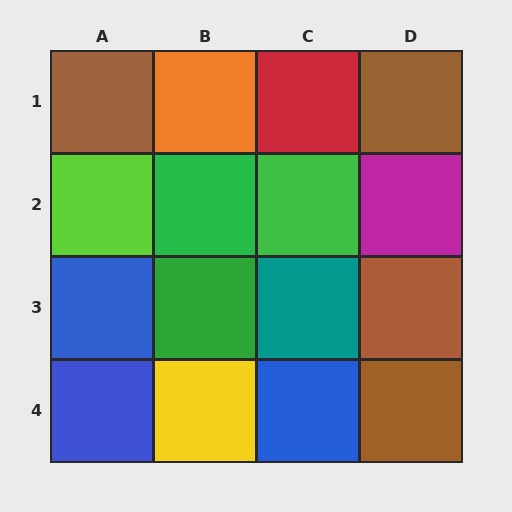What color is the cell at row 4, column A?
Blue.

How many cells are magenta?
1 cell is magenta.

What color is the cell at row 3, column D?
Brown.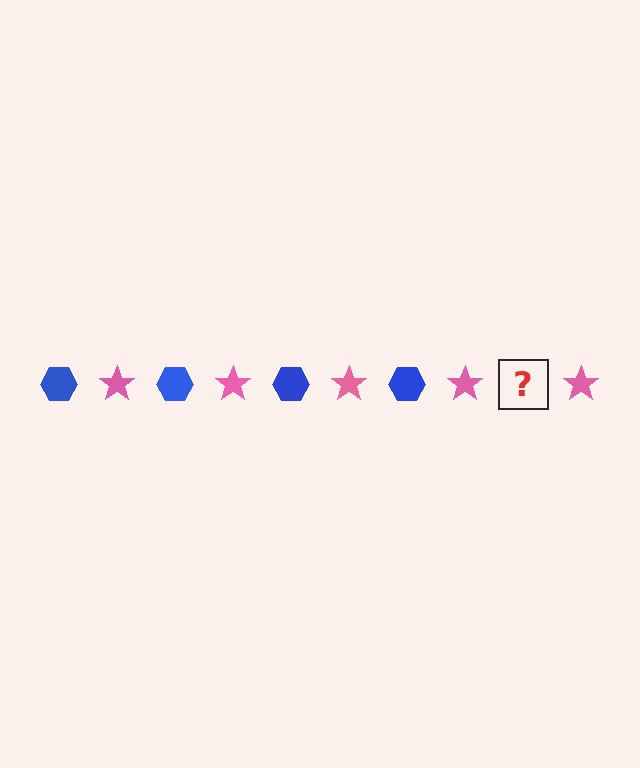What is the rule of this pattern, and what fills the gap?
The rule is that the pattern alternates between blue hexagon and pink star. The gap should be filled with a blue hexagon.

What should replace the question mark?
The question mark should be replaced with a blue hexagon.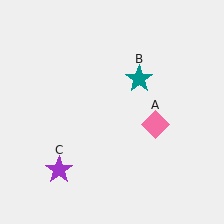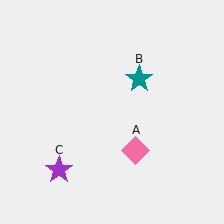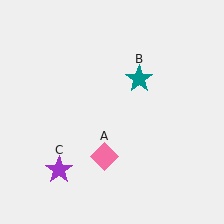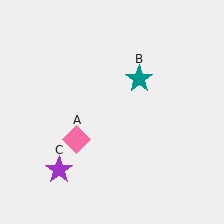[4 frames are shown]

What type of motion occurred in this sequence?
The pink diamond (object A) rotated clockwise around the center of the scene.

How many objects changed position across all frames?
1 object changed position: pink diamond (object A).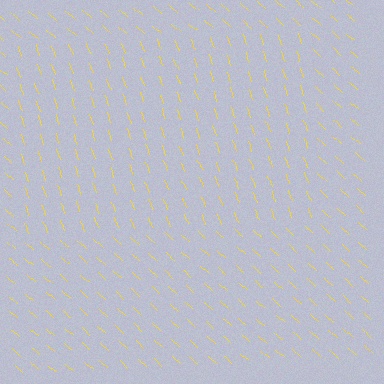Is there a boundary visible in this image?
Yes, there is a texture boundary formed by a change in line orientation.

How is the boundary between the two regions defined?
The boundary is defined purely by a change in line orientation (approximately 30 degrees difference). All lines are the same color and thickness.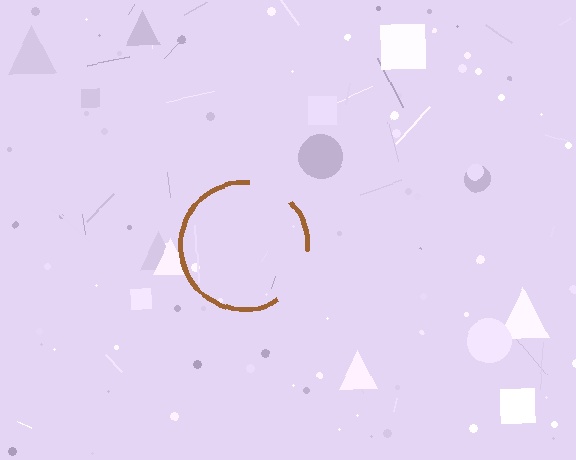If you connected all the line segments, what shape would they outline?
They would outline a circle.